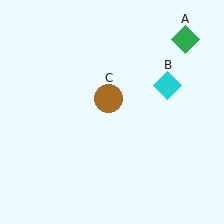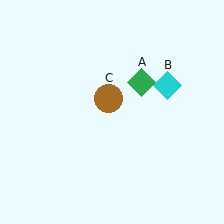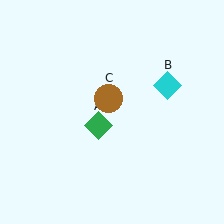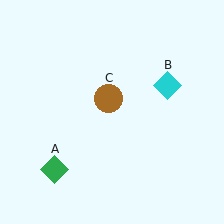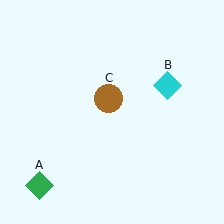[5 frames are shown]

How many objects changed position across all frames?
1 object changed position: green diamond (object A).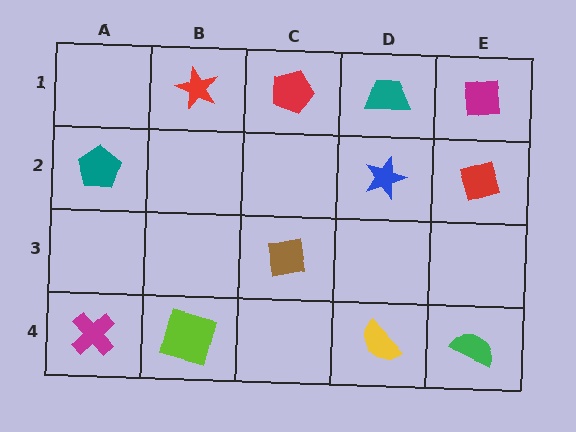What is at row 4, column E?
A green semicircle.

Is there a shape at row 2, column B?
No, that cell is empty.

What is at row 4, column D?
A yellow semicircle.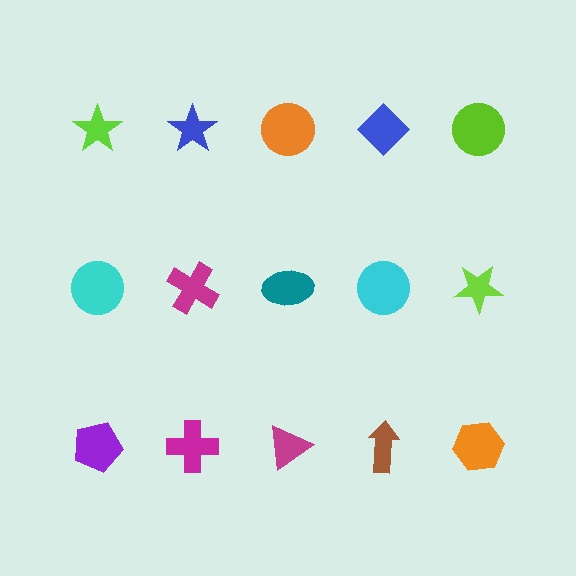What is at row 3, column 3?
A magenta triangle.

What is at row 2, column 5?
A lime star.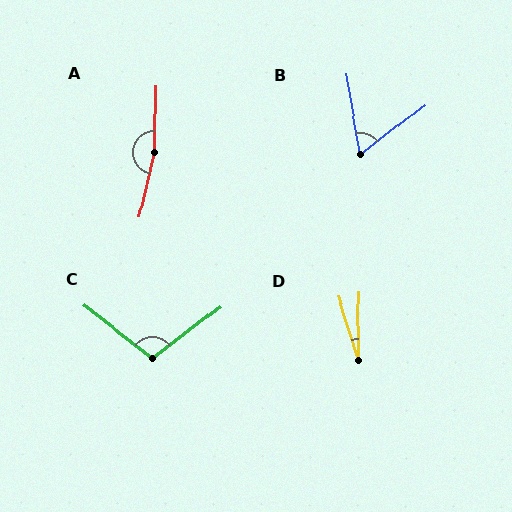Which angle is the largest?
A, at approximately 168 degrees.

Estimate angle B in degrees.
Approximately 63 degrees.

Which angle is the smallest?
D, at approximately 17 degrees.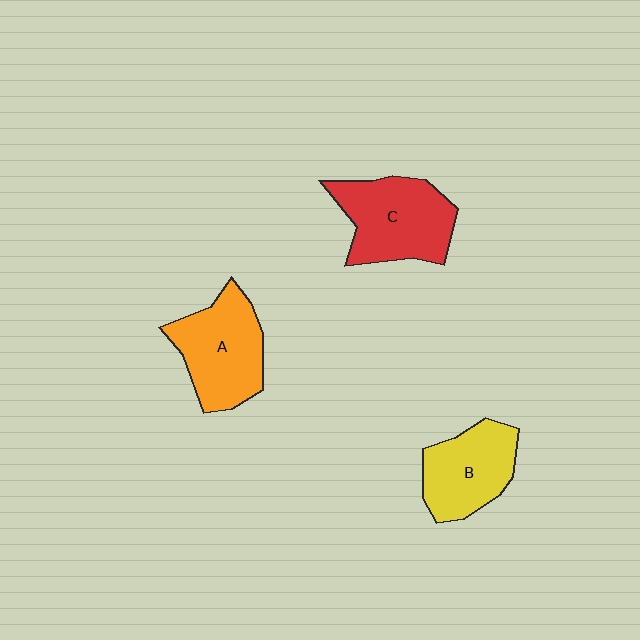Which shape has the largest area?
Shape C (red).